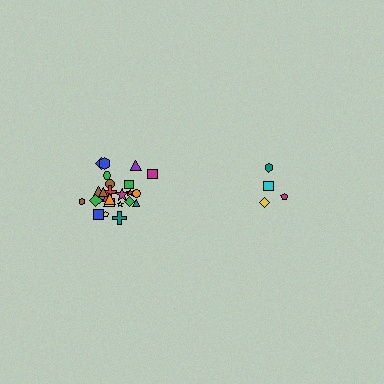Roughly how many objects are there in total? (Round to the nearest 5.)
Roughly 30 objects in total.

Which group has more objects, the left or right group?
The left group.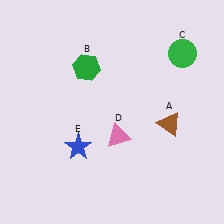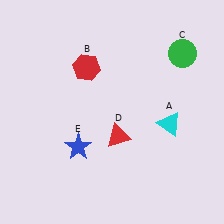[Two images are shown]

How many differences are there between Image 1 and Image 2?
There are 3 differences between the two images.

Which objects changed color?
A changed from brown to cyan. B changed from green to red. D changed from pink to red.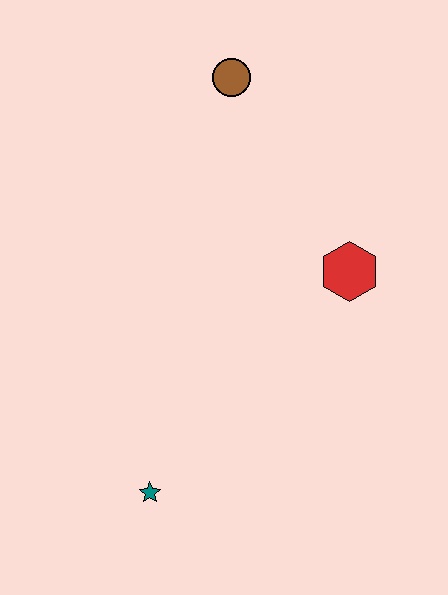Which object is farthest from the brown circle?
The teal star is farthest from the brown circle.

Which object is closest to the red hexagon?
The brown circle is closest to the red hexagon.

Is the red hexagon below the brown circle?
Yes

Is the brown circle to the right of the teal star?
Yes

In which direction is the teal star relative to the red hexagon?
The teal star is below the red hexagon.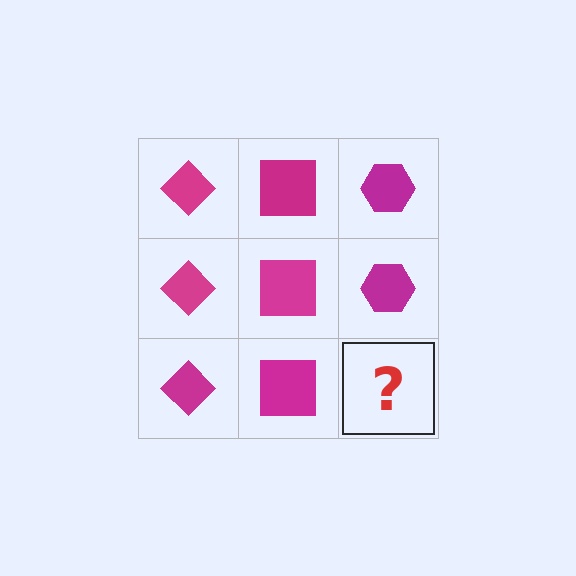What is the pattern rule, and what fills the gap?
The rule is that each column has a consistent shape. The gap should be filled with a magenta hexagon.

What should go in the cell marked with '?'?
The missing cell should contain a magenta hexagon.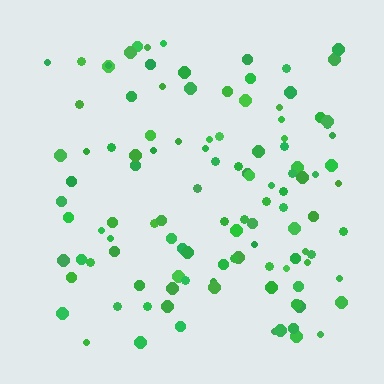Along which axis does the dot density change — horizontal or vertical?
Horizontal.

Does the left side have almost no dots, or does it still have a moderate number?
Still a moderate number, just noticeably fewer than the right.